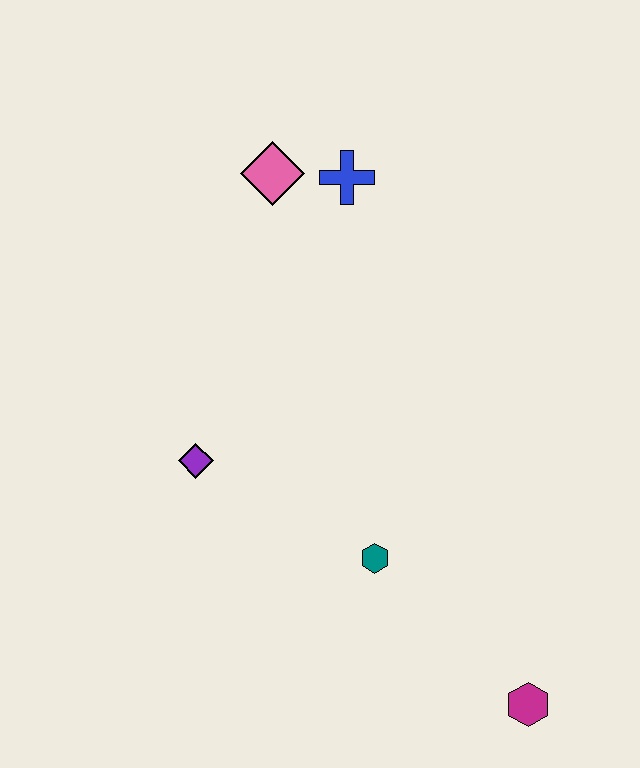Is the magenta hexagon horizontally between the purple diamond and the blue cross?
No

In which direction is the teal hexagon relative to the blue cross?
The teal hexagon is below the blue cross.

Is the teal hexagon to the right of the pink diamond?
Yes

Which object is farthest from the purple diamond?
The magenta hexagon is farthest from the purple diamond.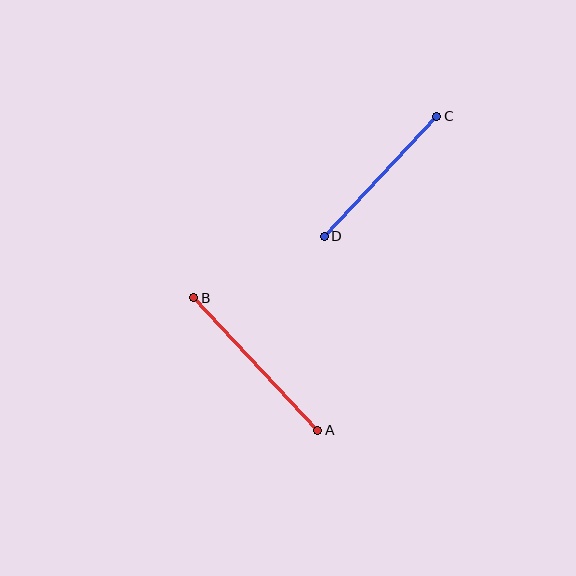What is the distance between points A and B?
The distance is approximately 181 pixels.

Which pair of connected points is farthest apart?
Points A and B are farthest apart.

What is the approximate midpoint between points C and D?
The midpoint is at approximately (381, 176) pixels.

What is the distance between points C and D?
The distance is approximately 165 pixels.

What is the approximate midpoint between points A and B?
The midpoint is at approximately (256, 364) pixels.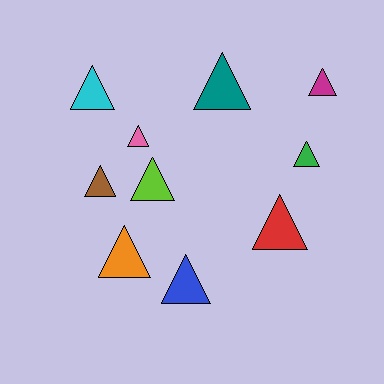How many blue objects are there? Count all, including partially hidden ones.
There is 1 blue object.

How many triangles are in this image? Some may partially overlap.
There are 10 triangles.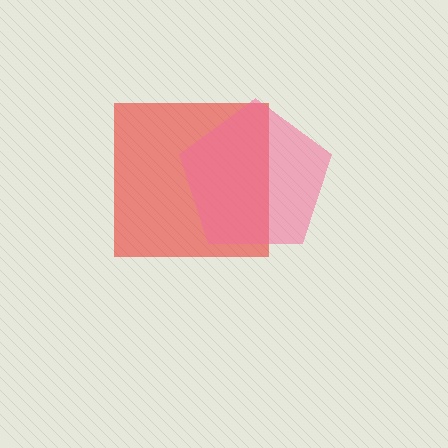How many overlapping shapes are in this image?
There are 2 overlapping shapes in the image.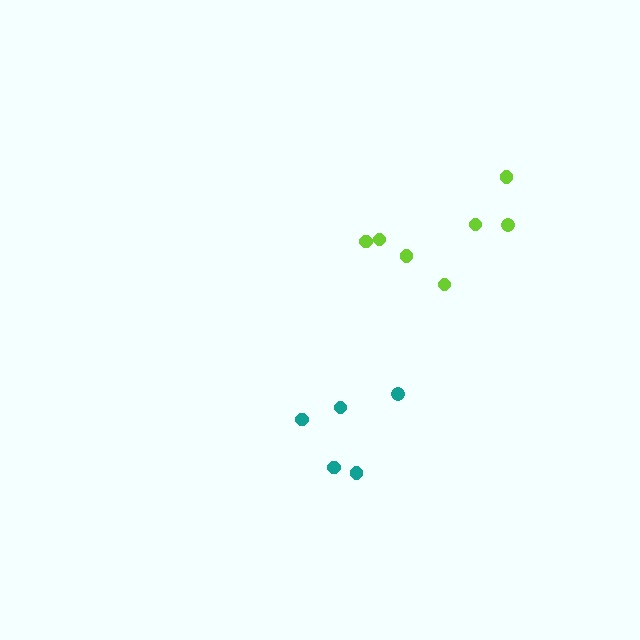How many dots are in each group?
Group 1: 7 dots, Group 2: 5 dots (12 total).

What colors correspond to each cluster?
The clusters are colored: lime, teal.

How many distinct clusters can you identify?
There are 2 distinct clusters.